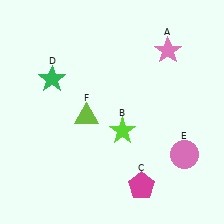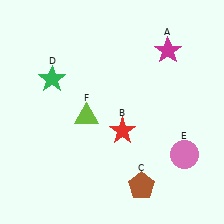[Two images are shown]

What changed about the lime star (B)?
In Image 1, B is lime. In Image 2, it changed to red.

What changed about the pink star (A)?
In Image 1, A is pink. In Image 2, it changed to magenta.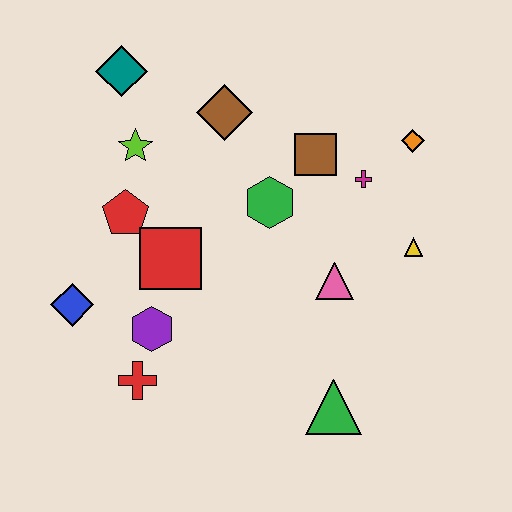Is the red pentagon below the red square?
No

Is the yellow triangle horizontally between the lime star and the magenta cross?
No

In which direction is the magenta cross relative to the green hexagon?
The magenta cross is to the right of the green hexagon.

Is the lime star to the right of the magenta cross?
No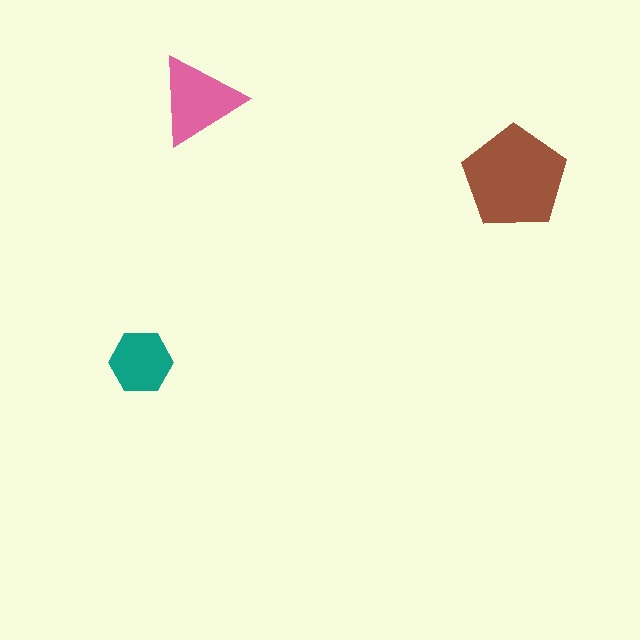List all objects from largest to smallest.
The brown pentagon, the pink triangle, the teal hexagon.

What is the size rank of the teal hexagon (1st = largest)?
3rd.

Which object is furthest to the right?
The brown pentagon is rightmost.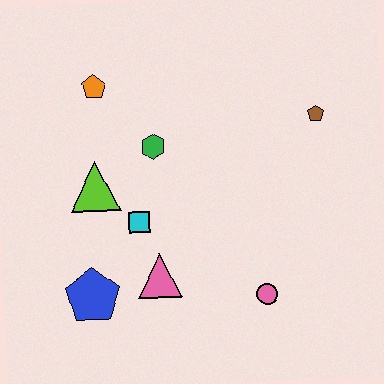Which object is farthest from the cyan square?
The brown pentagon is farthest from the cyan square.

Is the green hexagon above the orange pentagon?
No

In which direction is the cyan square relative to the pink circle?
The cyan square is to the left of the pink circle.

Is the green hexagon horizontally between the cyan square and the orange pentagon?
No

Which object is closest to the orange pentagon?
The green hexagon is closest to the orange pentagon.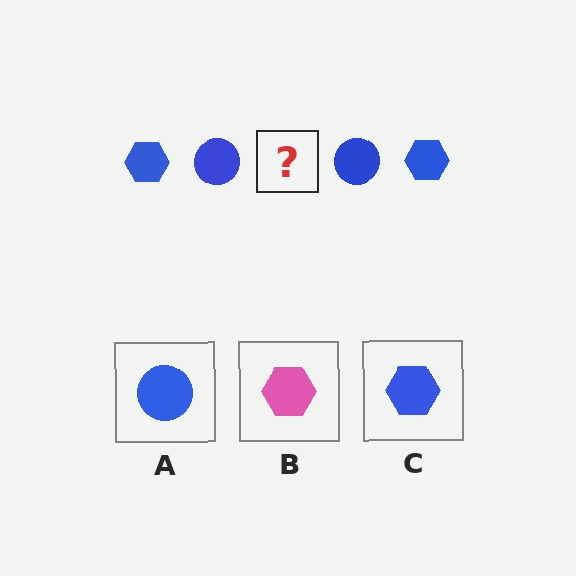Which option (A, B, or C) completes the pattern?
C.